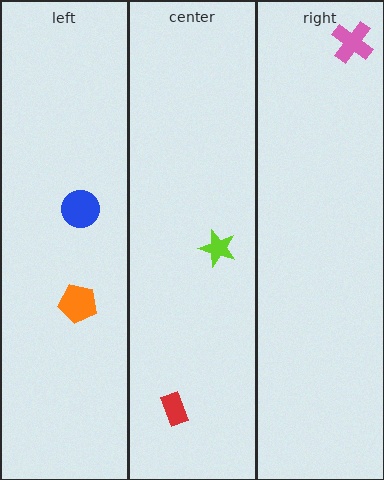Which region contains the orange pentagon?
The left region.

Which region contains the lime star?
The center region.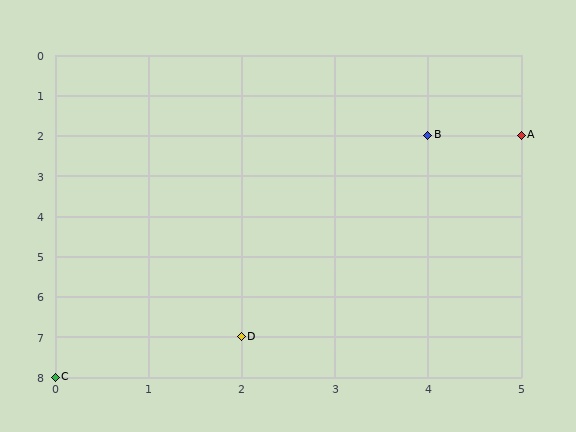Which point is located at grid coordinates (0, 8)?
Point C is at (0, 8).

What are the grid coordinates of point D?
Point D is at grid coordinates (2, 7).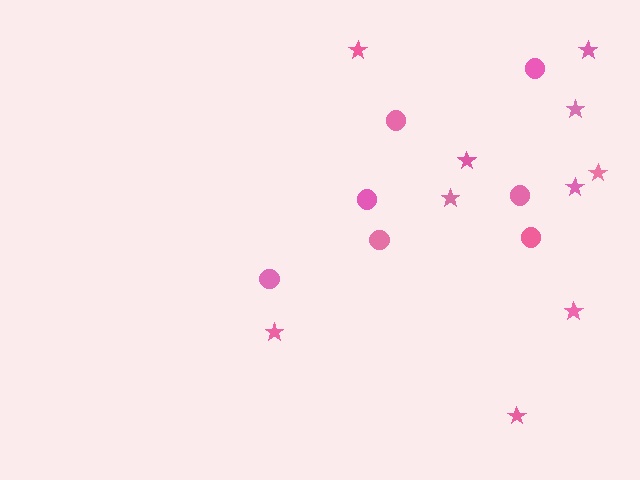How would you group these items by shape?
There are 2 groups: one group of circles (7) and one group of stars (10).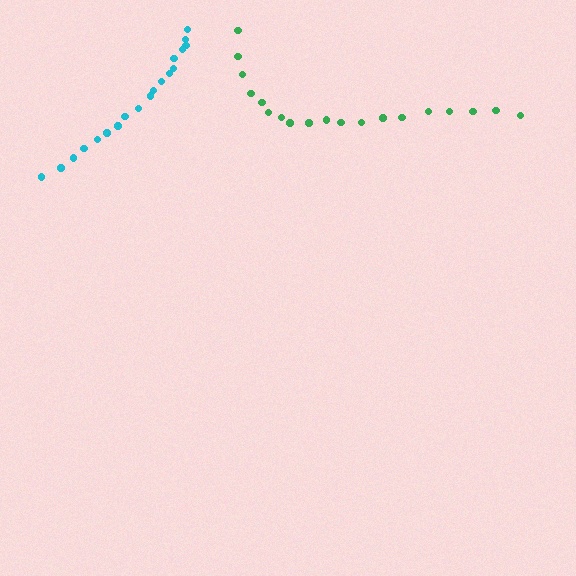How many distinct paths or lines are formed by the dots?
There are 2 distinct paths.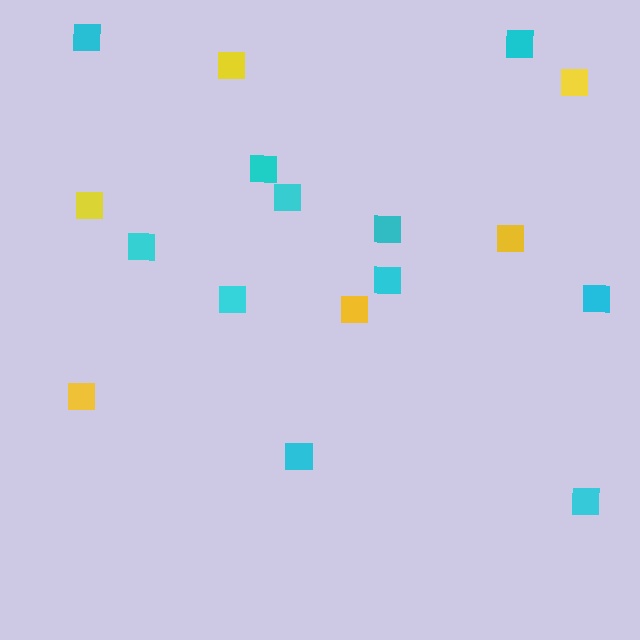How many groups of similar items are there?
There are 2 groups: one group of yellow squares (6) and one group of cyan squares (11).